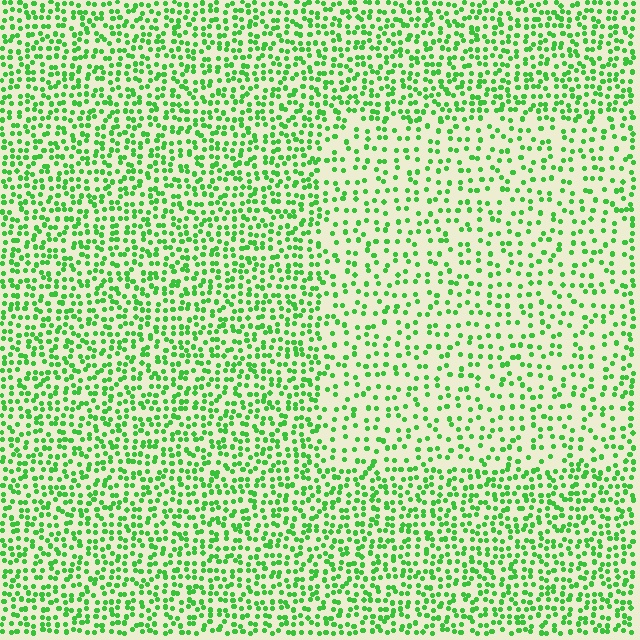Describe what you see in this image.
The image contains small green elements arranged at two different densities. A rectangle-shaped region is visible where the elements are less densely packed than the surrounding area.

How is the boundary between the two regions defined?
The boundary is defined by a change in element density (approximately 1.8x ratio). All elements are the same color, size, and shape.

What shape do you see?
I see a rectangle.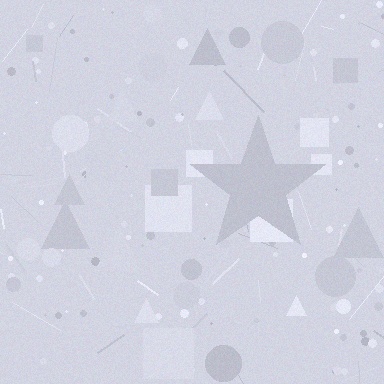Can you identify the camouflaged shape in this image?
The camouflaged shape is a star.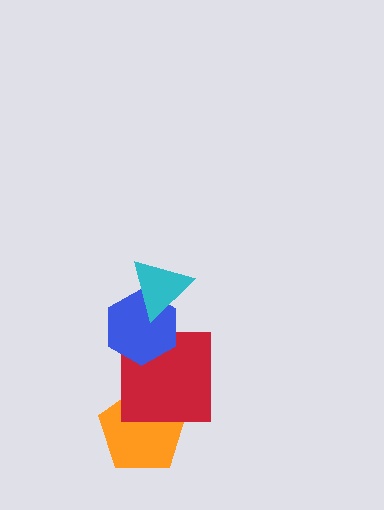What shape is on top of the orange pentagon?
The red square is on top of the orange pentagon.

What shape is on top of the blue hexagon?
The cyan triangle is on top of the blue hexagon.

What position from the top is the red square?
The red square is 3rd from the top.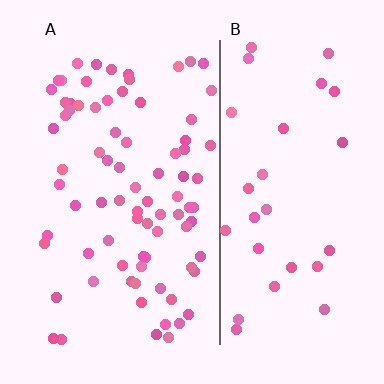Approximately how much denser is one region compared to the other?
Approximately 2.6× — region A over region B.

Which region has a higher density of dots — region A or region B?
A (the left).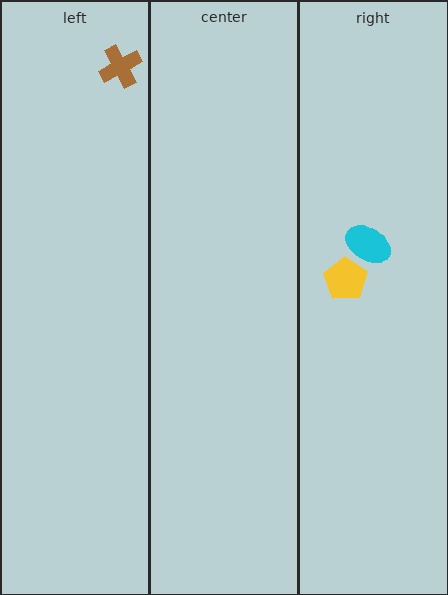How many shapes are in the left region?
1.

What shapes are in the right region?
The yellow pentagon, the cyan ellipse.